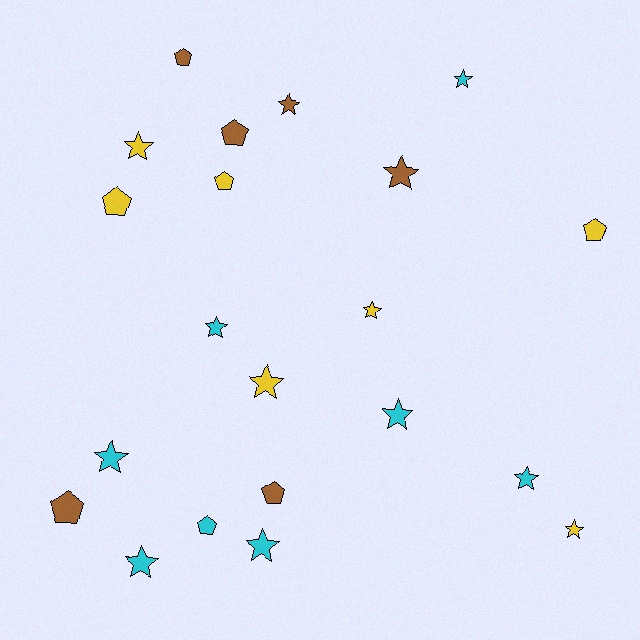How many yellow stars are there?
There are 4 yellow stars.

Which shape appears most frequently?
Star, with 13 objects.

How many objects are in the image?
There are 21 objects.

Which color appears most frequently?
Cyan, with 8 objects.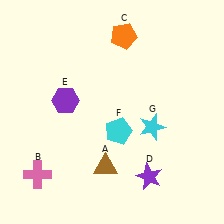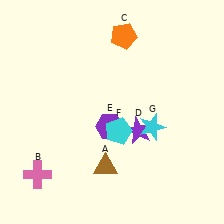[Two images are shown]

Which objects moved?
The objects that moved are: the purple star (D), the purple hexagon (E).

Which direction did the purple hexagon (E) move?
The purple hexagon (E) moved right.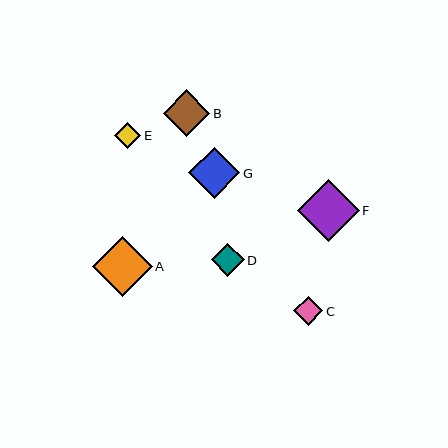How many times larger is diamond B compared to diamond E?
Diamond B is approximately 1.8 times the size of diamond E.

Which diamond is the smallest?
Diamond E is the smallest with a size of approximately 26 pixels.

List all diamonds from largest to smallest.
From largest to smallest: F, A, G, B, D, C, E.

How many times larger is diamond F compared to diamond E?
Diamond F is approximately 2.4 times the size of diamond E.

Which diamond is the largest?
Diamond F is the largest with a size of approximately 62 pixels.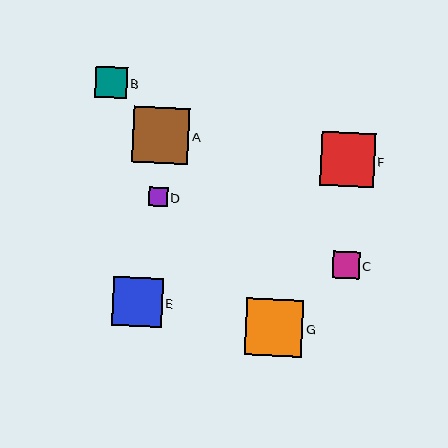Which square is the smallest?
Square D is the smallest with a size of approximately 18 pixels.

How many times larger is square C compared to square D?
Square C is approximately 1.4 times the size of square D.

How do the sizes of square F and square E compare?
Square F and square E are approximately the same size.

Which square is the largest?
Square G is the largest with a size of approximately 57 pixels.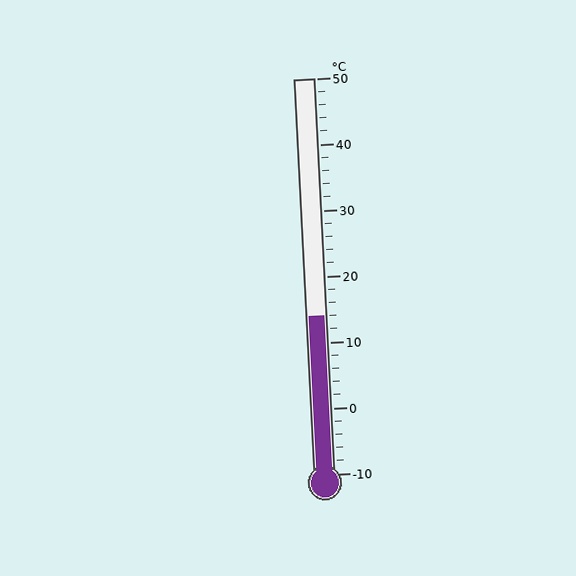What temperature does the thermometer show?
The thermometer shows approximately 14°C.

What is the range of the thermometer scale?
The thermometer scale ranges from -10°C to 50°C.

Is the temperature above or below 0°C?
The temperature is above 0°C.